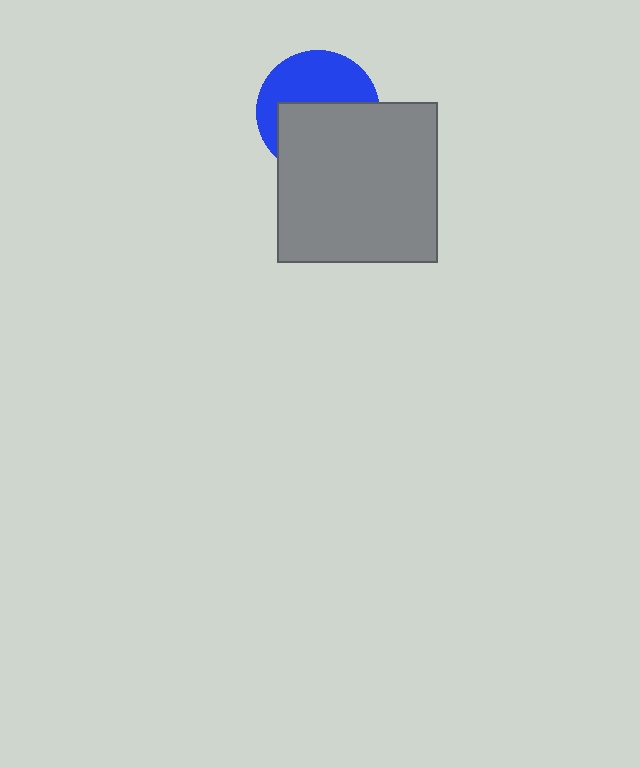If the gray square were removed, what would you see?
You would see the complete blue circle.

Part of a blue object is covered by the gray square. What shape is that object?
It is a circle.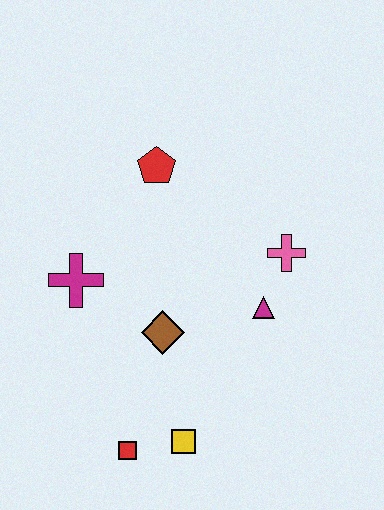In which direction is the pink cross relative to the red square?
The pink cross is above the red square.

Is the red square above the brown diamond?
No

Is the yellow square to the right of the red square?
Yes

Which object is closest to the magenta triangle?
The pink cross is closest to the magenta triangle.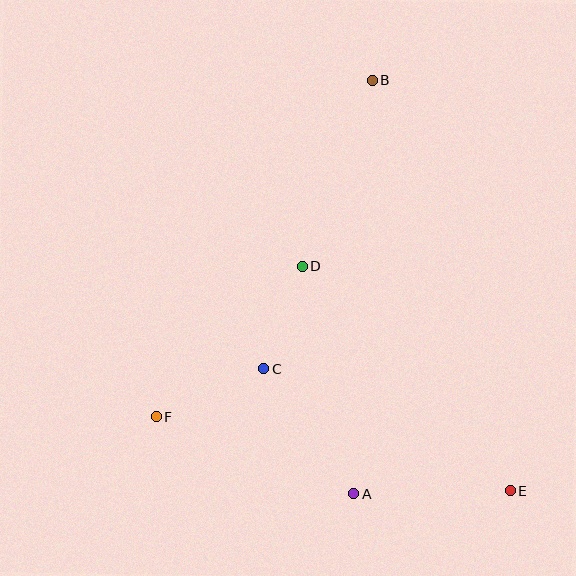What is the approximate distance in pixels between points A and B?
The distance between A and B is approximately 414 pixels.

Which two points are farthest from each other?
Points B and E are farthest from each other.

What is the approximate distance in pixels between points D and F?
The distance between D and F is approximately 210 pixels.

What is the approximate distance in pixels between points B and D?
The distance between B and D is approximately 198 pixels.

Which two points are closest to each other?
Points C and D are closest to each other.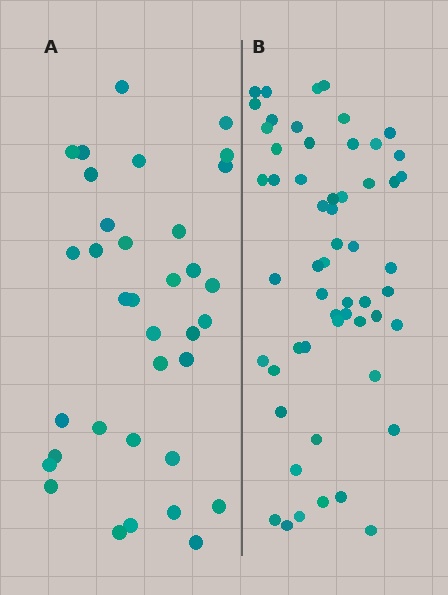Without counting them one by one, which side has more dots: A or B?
Region B (the right region) has more dots.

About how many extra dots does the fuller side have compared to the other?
Region B has approximately 20 more dots than region A.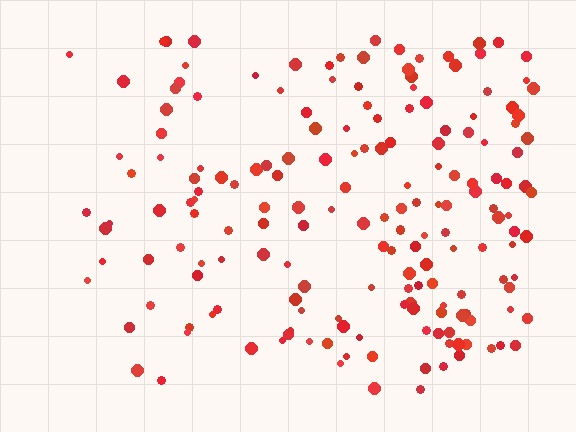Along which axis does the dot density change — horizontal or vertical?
Horizontal.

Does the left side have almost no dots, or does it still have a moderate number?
Still a moderate number, just noticeably fewer than the right.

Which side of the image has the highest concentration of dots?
The right.